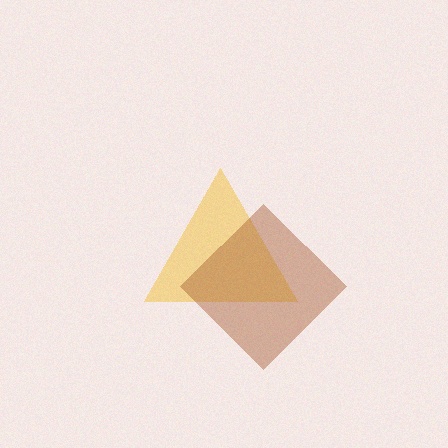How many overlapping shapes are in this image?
There are 2 overlapping shapes in the image.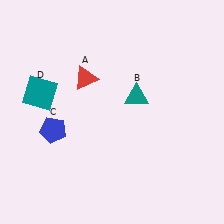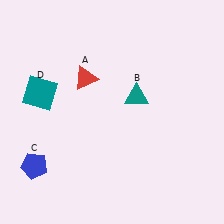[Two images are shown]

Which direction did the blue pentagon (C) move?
The blue pentagon (C) moved down.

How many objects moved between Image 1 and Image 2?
1 object moved between the two images.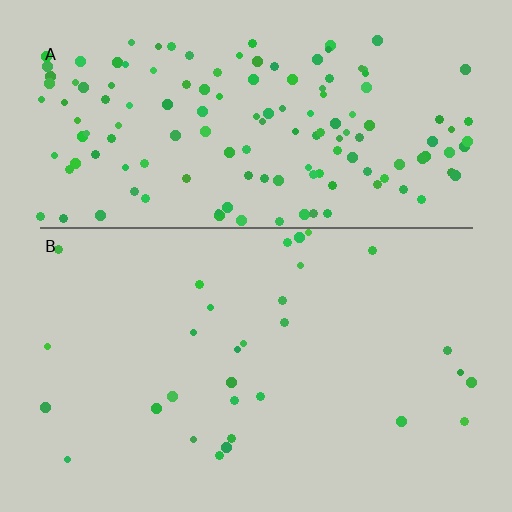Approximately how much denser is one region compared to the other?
Approximately 4.9× — region A over region B.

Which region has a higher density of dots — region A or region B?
A (the top).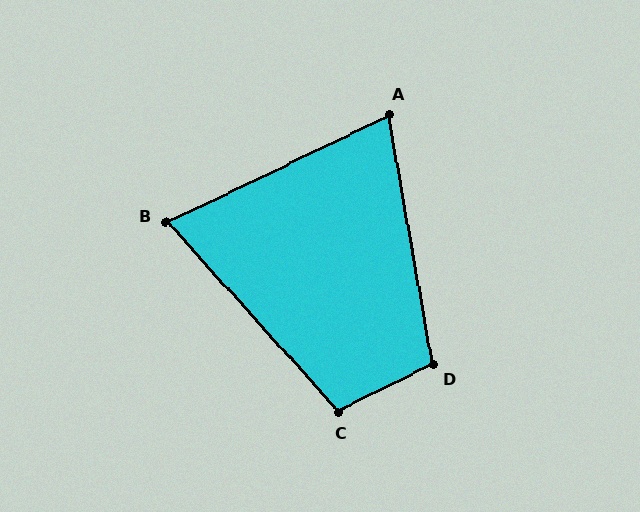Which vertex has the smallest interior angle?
B, at approximately 74 degrees.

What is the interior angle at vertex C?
Approximately 106 degrees (obtuse).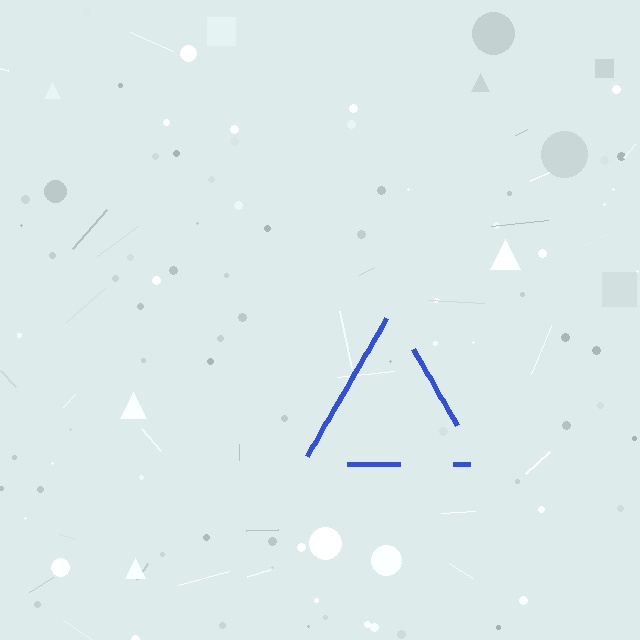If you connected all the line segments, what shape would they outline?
They would outline a triangle.